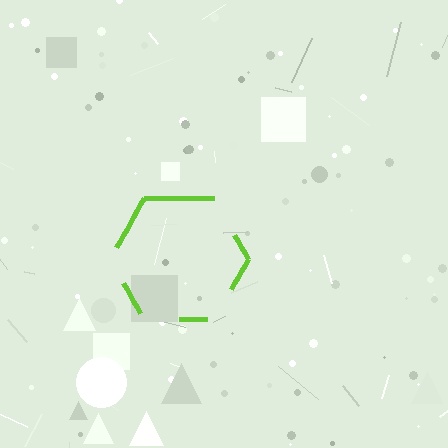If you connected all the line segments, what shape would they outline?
They would outline a hexagon.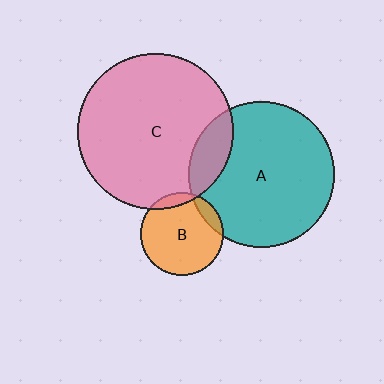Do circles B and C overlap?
Yes.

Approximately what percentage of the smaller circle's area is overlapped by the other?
Approximately 10%.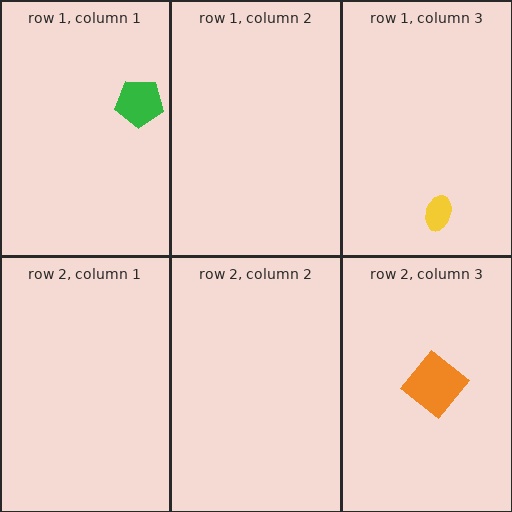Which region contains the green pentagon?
The row 1, column 1 region.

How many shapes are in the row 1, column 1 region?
1.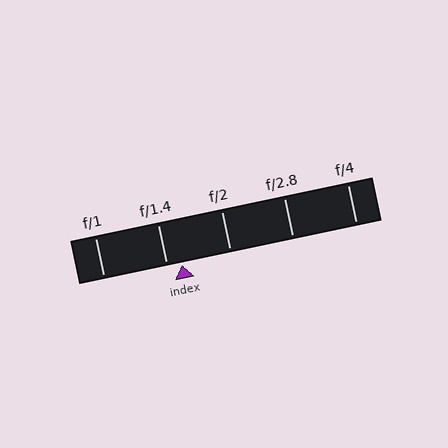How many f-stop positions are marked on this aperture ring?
There are 5 f-stop positions marked.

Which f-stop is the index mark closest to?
The index mark is closest to f/1.4.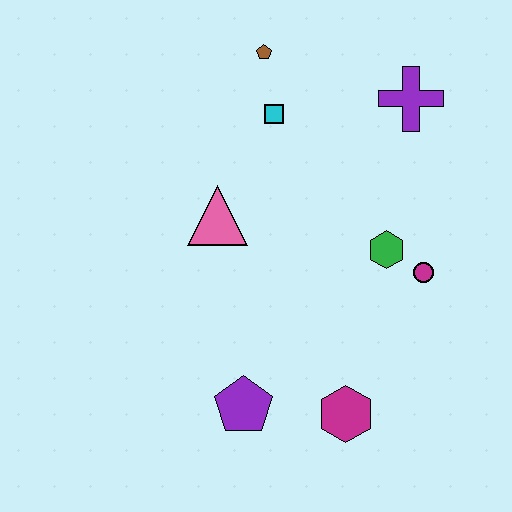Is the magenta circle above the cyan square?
No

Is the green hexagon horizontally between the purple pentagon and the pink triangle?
No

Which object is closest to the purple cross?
The cyan square is closest to the purple cross.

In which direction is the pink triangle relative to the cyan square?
The pink triangle is below the cyan square.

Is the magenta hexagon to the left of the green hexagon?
Yes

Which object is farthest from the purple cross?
The purple pentagon is farthest from the purple cross.